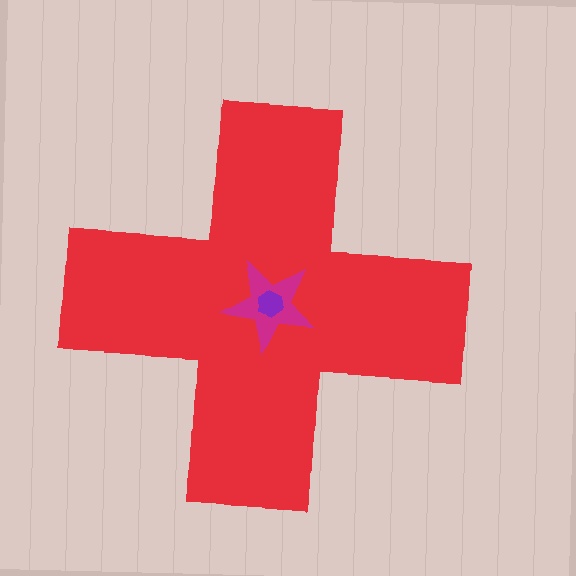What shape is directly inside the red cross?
The magenta star.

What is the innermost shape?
The purple hexagon.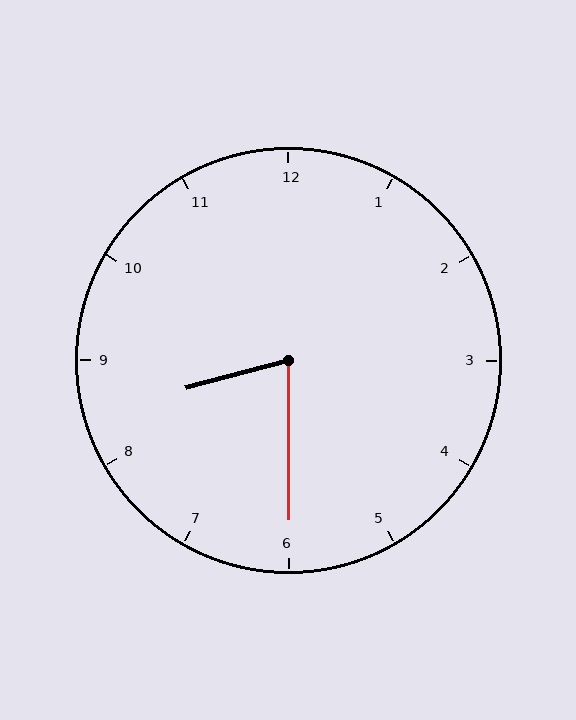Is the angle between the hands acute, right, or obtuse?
It is acute.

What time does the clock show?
8:30.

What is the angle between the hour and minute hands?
Approximately 75 degrees.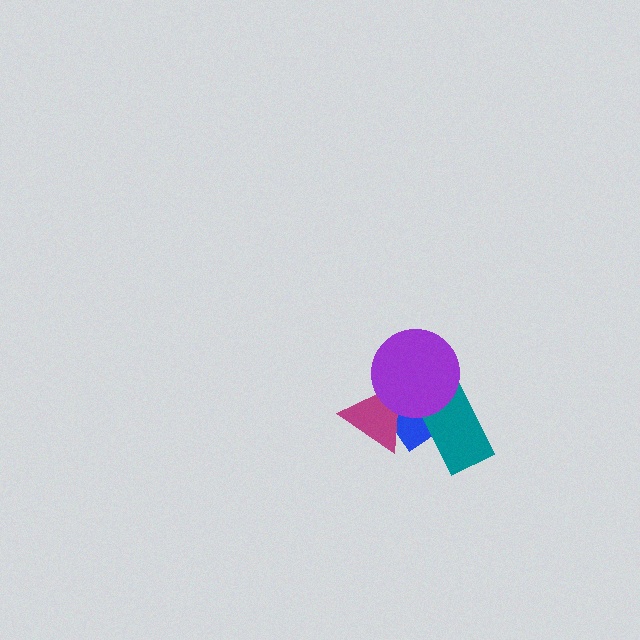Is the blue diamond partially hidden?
Yes, it is partially covered by another shape.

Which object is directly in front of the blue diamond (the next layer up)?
The magenta triangle is directly in front of the blue diamond.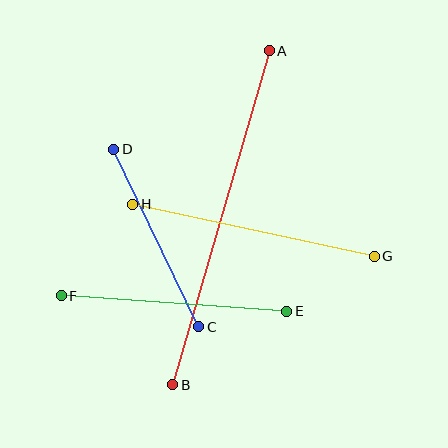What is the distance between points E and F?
The distance is approximately 226 pixels.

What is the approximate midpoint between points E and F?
The midpoint is at approximately (174, 303) pixels.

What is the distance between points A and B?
The distance is approximately 348 pixels.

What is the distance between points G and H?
The distance is approximately 247 pixels.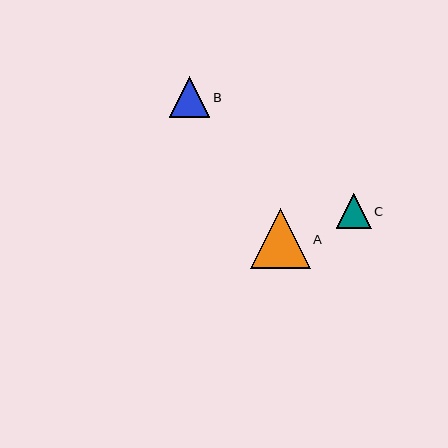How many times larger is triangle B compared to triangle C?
Triangle B is approximately 1.1 times the size of triangle C.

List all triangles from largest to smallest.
From largest to smallest: A, B, C.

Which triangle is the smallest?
Triangle C is the smallest with a size of approximately 35 pixels.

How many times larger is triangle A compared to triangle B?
Triangle A is approximately 1.5 times the size of triangle B.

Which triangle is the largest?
Triangle A is the largest with a size of approximately 59 pixels.